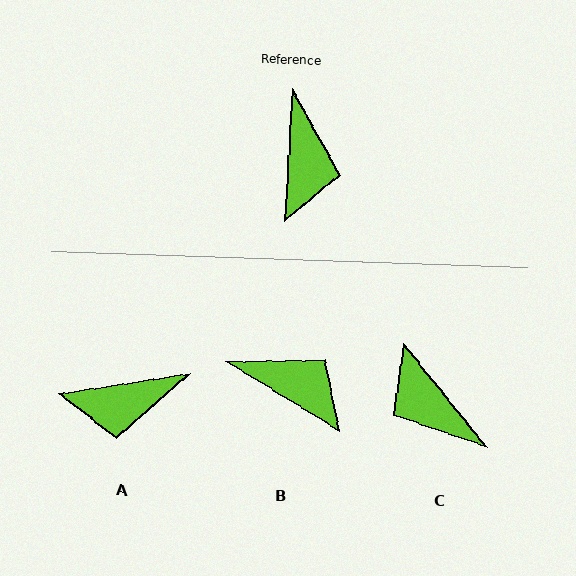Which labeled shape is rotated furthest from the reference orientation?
C, about 138 degrees away.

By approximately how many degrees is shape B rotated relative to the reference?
Approximately 62 degrees counter-clockwise.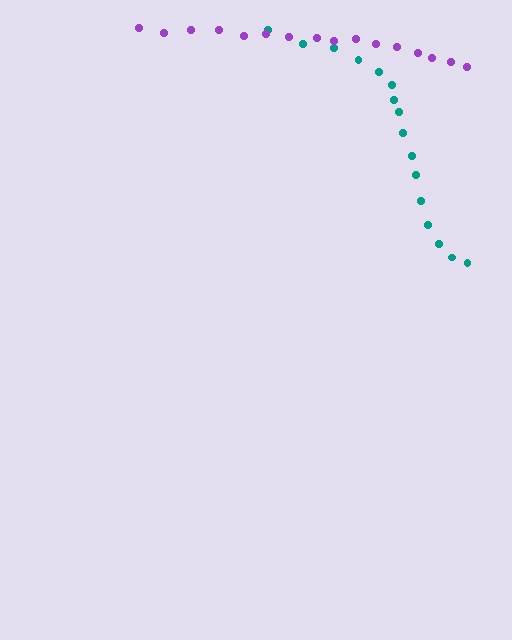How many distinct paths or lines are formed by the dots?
There are 2 distinct paths.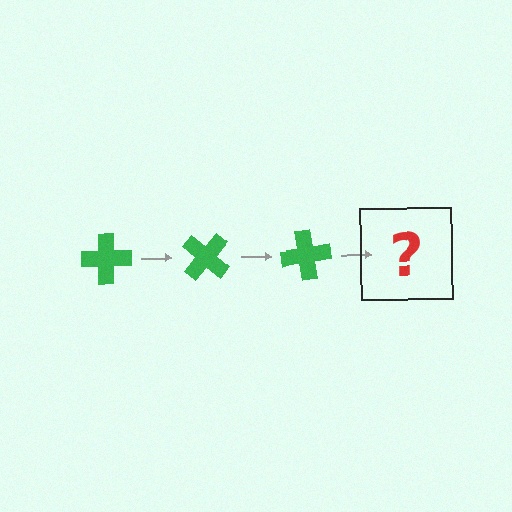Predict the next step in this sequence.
The next step is a green cross rotated 120 degrees.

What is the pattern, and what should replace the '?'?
The pattern is that the cross rotates 40 degrees each step. The '?' should be a green cross rotated 120 degrees.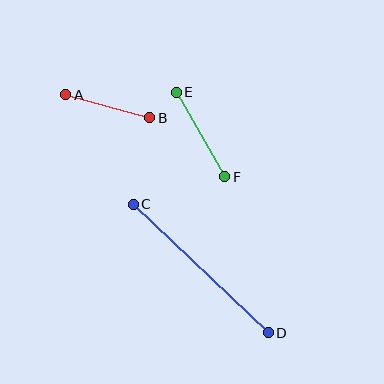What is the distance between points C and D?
The distance is approximately 186 pixels.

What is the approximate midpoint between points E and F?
The midpoint is at approximately (201, 135) pixels.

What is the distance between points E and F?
The distance is approximately 97 pixels.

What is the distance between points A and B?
The distance is approximately 87 pixels.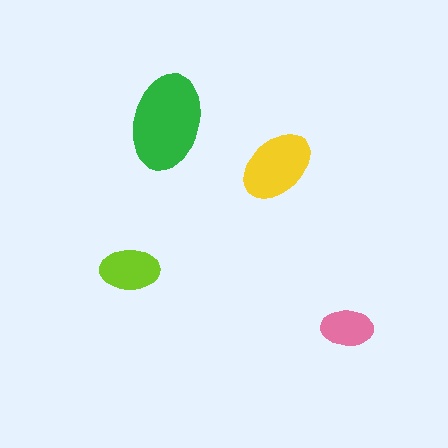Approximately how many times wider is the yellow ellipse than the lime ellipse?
About 1.5 times wider.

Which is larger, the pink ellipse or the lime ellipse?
The lime one.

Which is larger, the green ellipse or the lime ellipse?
The green one.